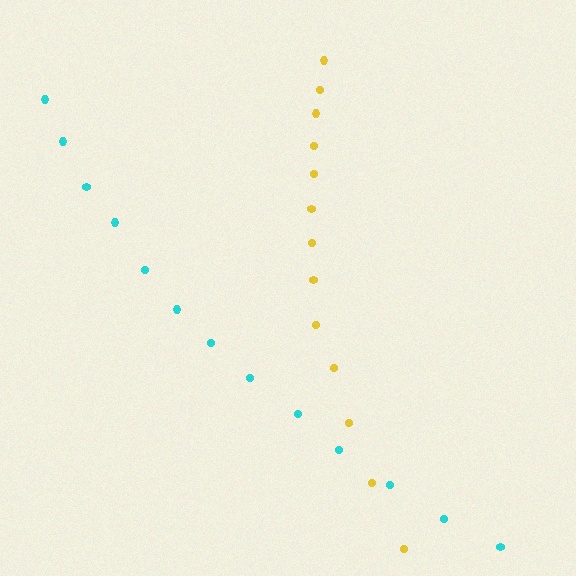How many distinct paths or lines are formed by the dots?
There are 2 distinct paths.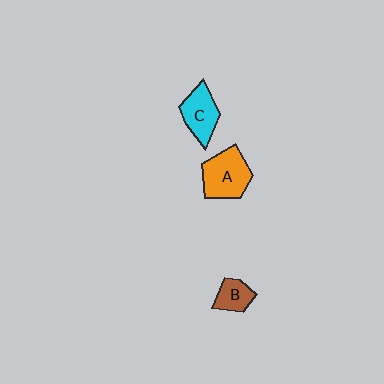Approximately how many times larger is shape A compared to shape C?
Approximately 1.2 times.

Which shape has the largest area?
Shape A (orange).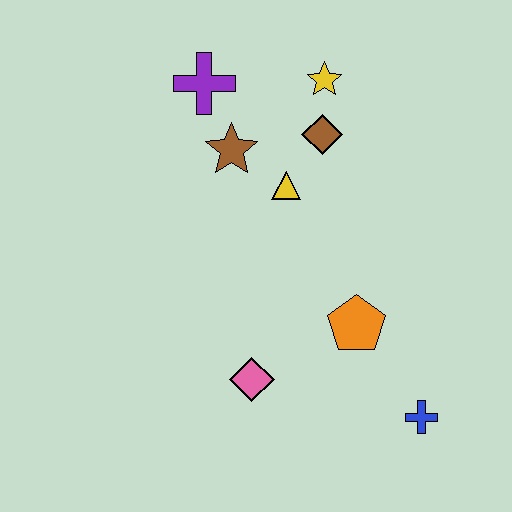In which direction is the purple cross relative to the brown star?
The purple cross is above the brown star.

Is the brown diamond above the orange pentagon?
Yes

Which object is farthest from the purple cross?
The blue cross is farthest from the purple cross.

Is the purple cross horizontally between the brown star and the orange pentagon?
No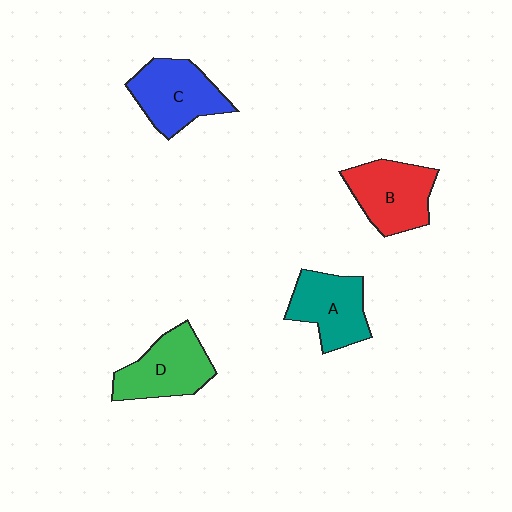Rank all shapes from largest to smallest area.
From largest to smallest: C (blue), B (red), D (green), A (teal).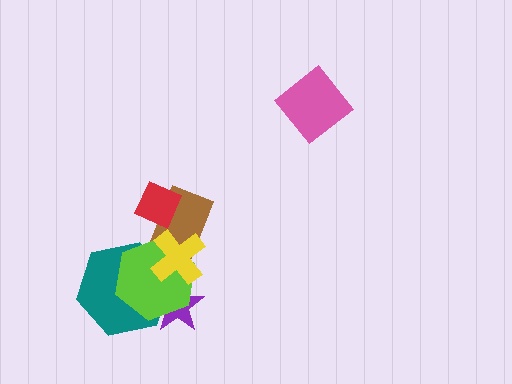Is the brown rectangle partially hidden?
Yes, it is partially covered by another shape.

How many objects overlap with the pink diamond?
0 objects overlap with the pink diamond.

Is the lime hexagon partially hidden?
Yes, it is partially covered by another shape.